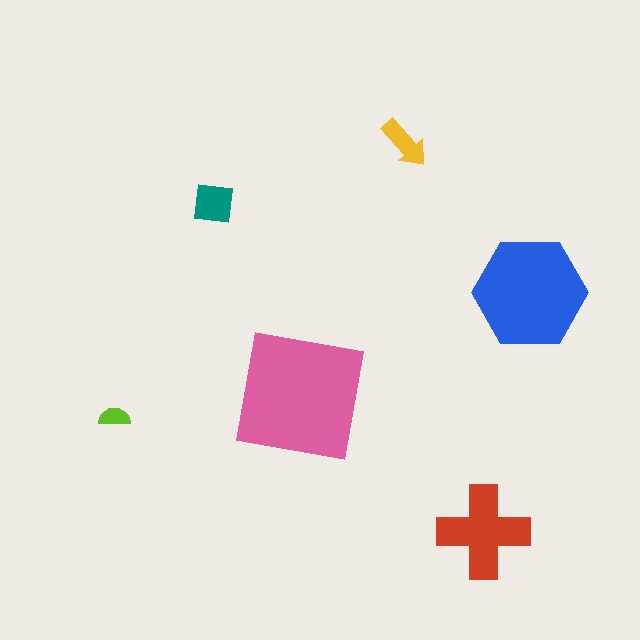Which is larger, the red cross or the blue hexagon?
The blue hexagon.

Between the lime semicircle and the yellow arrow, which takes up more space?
The yellow arrow.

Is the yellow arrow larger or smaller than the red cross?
Smaller.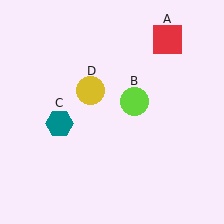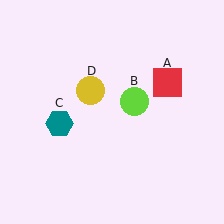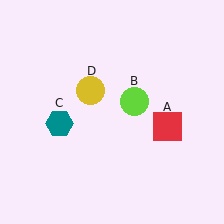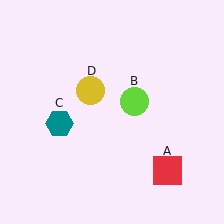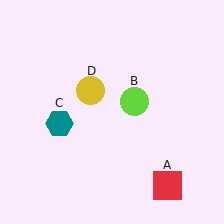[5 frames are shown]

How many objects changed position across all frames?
1 object changed position: red square (object A).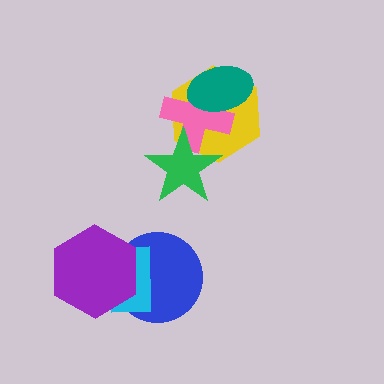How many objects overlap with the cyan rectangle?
2 objects overlap with the cyan rectangle.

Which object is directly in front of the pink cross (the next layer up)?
The teal ellipse is directly in front of the pink cross.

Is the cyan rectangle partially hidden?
Yes, it is partially covered by another shape.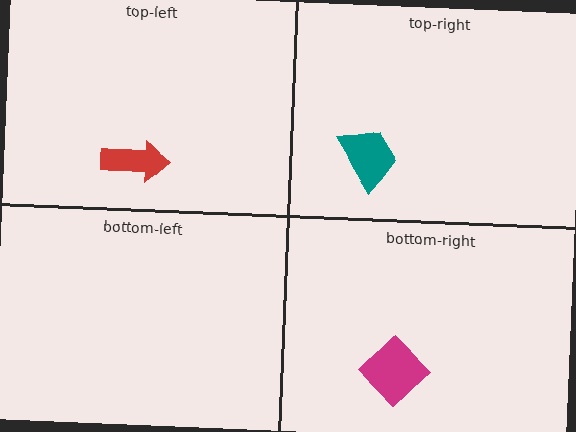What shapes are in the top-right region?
The teal trapezoid.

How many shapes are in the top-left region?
1.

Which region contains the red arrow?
The top-left region.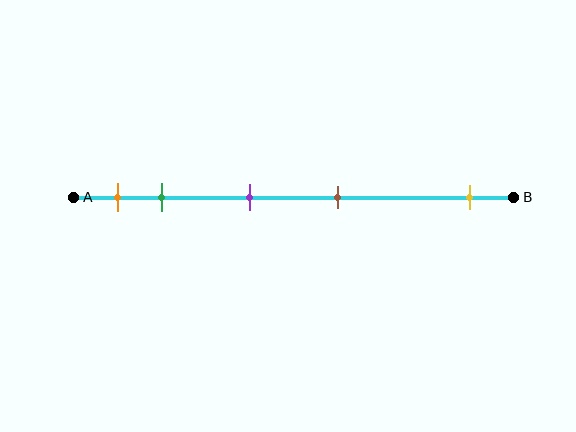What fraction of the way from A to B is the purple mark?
The purple mark is approximately 40% (0.4) of the way from A to B.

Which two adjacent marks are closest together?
The orange and green marks are the closest adjacent pair.